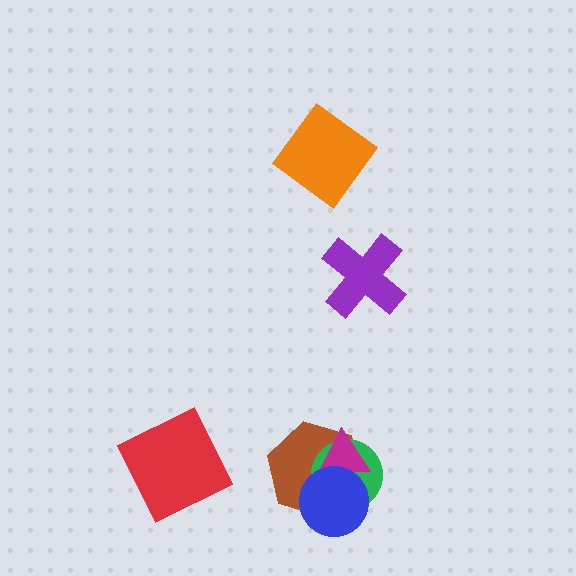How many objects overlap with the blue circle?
3 objects overlap with the blue circle.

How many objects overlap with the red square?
0 objects overlap with the red square.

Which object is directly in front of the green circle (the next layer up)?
The magenta triangle is directly in front of the green circle.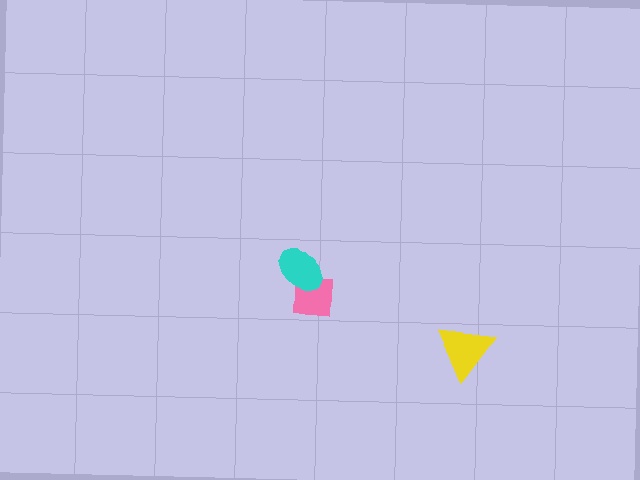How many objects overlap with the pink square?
1 object overlaps with the pink square.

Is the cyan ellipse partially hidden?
No, no other shape covers it.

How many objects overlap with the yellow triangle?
0 objects overlap with the yellow triangle.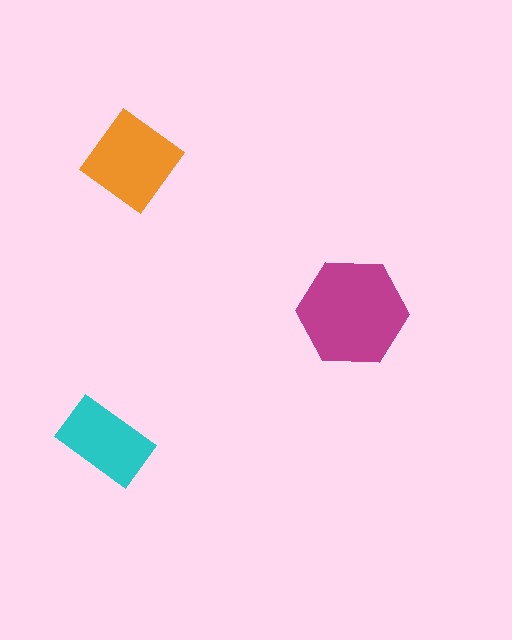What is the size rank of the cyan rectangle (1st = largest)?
3rd.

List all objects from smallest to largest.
The cyan rectangle, the orange diamond, the magenta hexagon.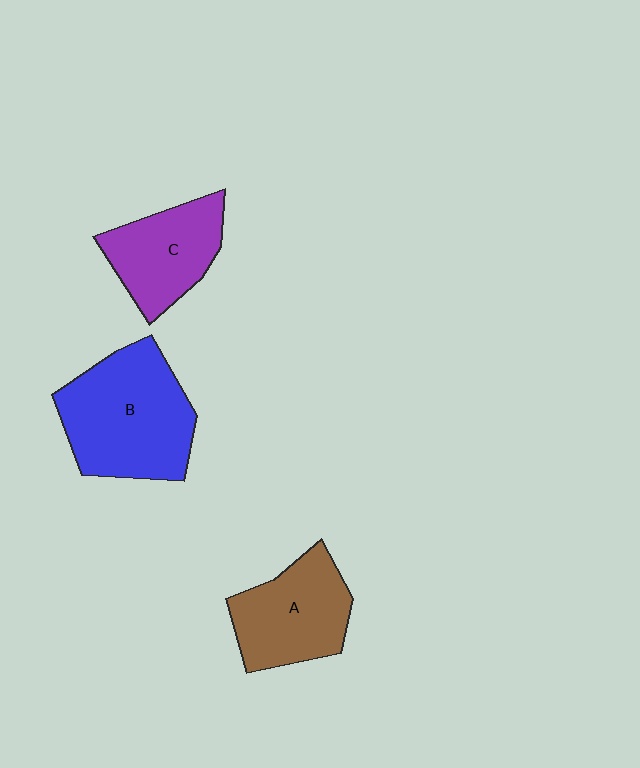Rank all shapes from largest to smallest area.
From largest to smallest: B (blue), A (brown), C (purple).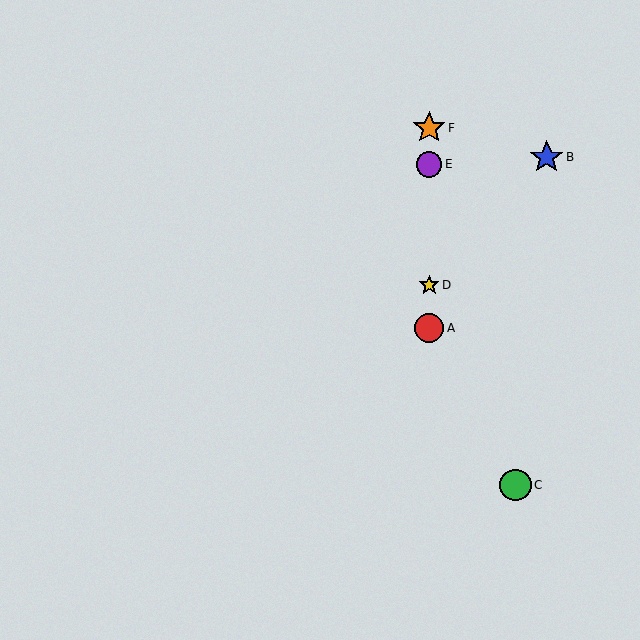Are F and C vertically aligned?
No, F is at x≈429 and C is at x≈515.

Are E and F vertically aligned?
Yes, both are at x≈429.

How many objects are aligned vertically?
4 objects (A, D, E, F) are aligned vertically.